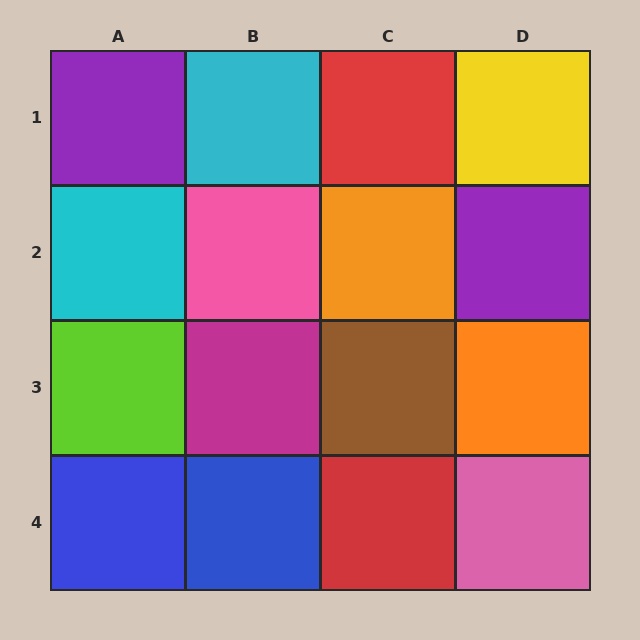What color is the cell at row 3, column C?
Brown.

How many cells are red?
2 cells are red.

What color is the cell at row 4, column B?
Blue.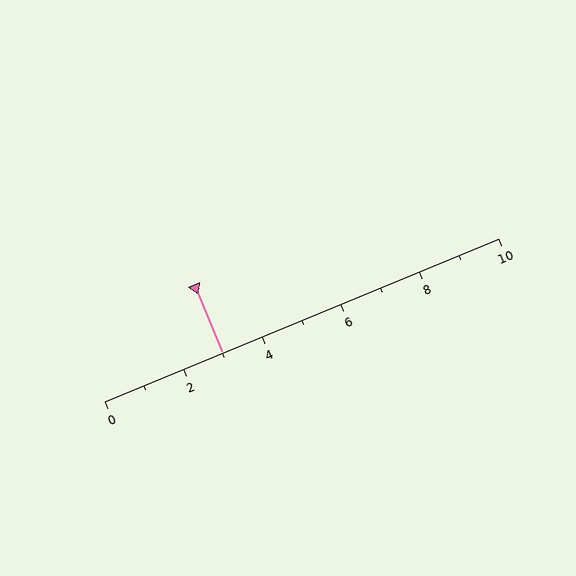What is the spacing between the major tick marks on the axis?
The major ticks are spaced 2 apart.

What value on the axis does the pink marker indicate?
The marker indicates approximately 3.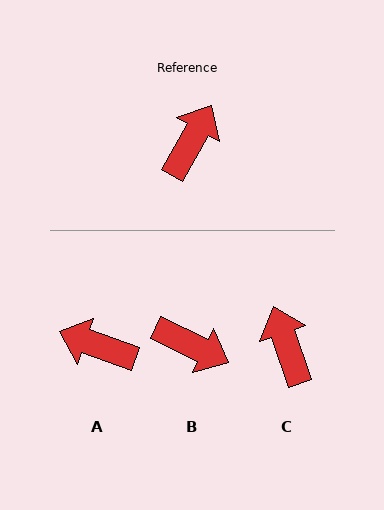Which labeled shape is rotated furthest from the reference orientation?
A, about 100 degrees away.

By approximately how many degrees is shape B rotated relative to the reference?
Approximately 86 degrees clockwise.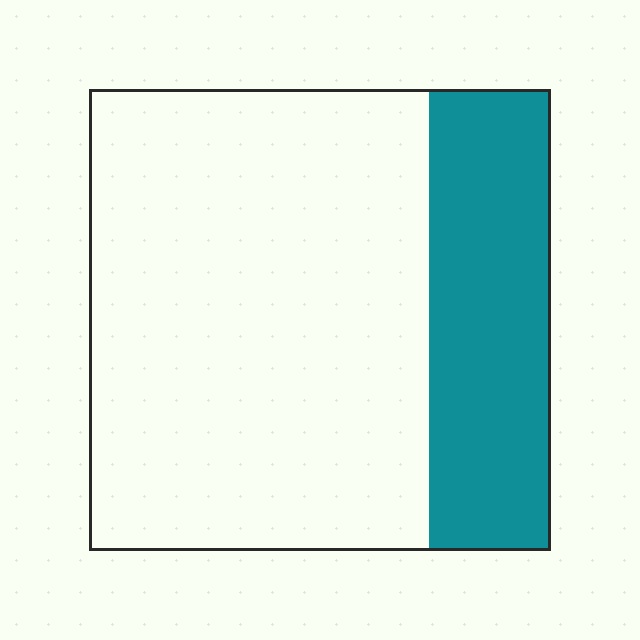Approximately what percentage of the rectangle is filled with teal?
Approximately 25%.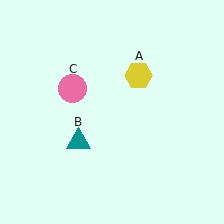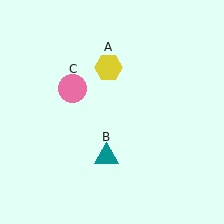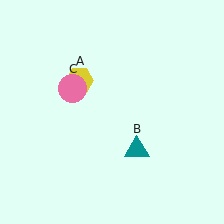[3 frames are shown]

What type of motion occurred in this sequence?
The yellow hexagon (object A), teal triangle (object B) rotated counterclockwise around the center of the scene.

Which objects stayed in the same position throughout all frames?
Pink circle (object C) remained stationary.